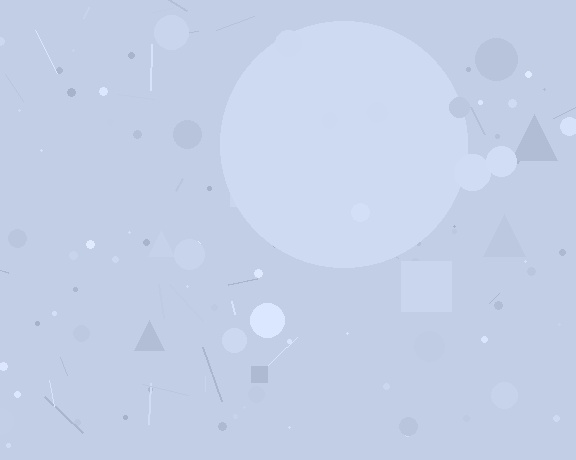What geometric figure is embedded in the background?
A circle is embedded in the background.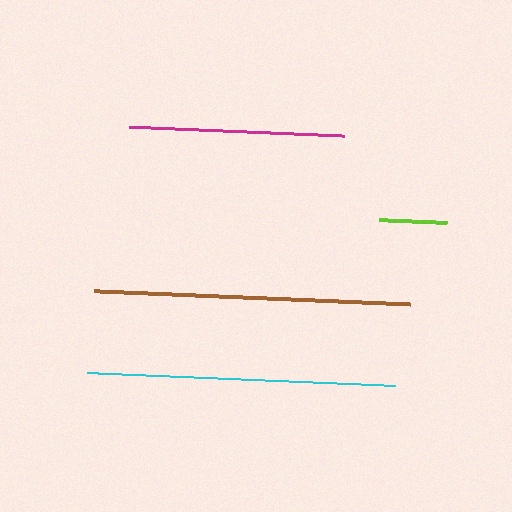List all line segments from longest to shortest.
From longest to shortest: brown, cyan, magenta, lime.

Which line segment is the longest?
The brown line is the longest at approximately 316 pixels.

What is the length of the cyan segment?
The cyan segment is approximately 308 pixels long.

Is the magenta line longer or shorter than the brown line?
The brown line is longer than the magenta line.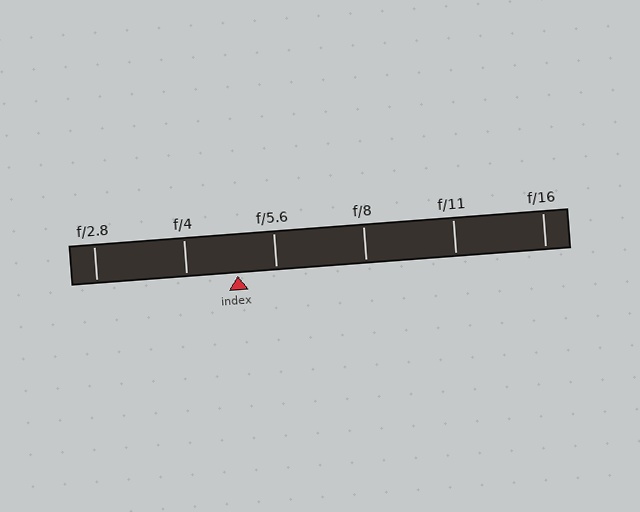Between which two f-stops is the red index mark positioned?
The index mark is between f/4 and f/5.6.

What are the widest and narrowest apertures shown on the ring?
The widest aperture shown is f/2.8 and the narrowest is f/16.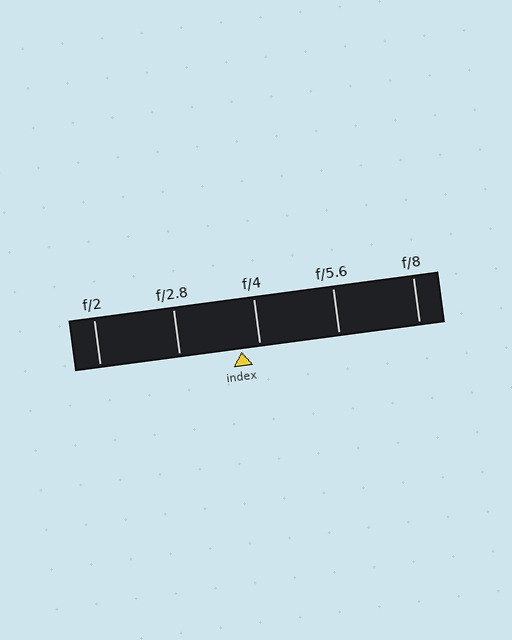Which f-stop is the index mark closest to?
The index mark is closest to f/4.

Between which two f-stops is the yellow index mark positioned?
The index mark is between f/2.8 and f/4.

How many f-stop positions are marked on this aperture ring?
There are 5 f-stop positions marked.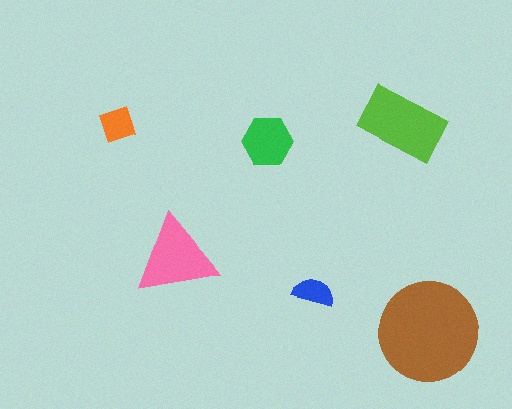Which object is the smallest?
The blue semicircle.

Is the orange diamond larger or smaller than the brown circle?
Smaller.